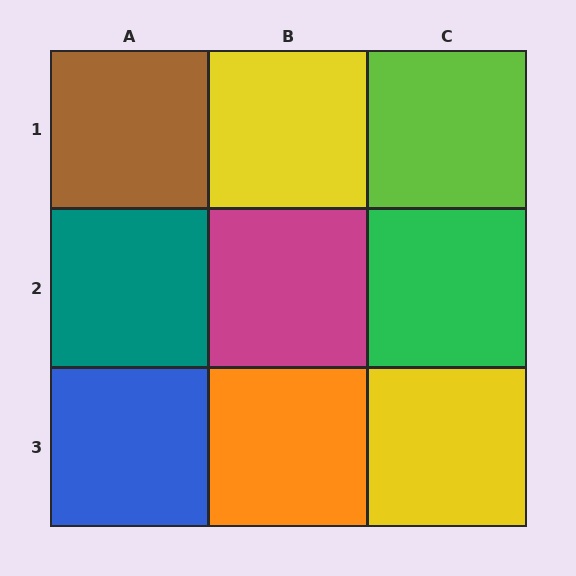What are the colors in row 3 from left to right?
Blue, orange, yellow.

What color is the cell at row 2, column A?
Teal.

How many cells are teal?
1 cell is teal.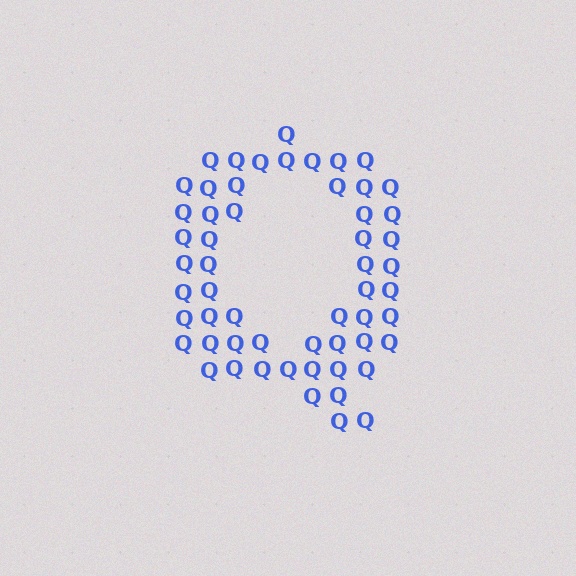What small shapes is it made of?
It is made of small letter Q's.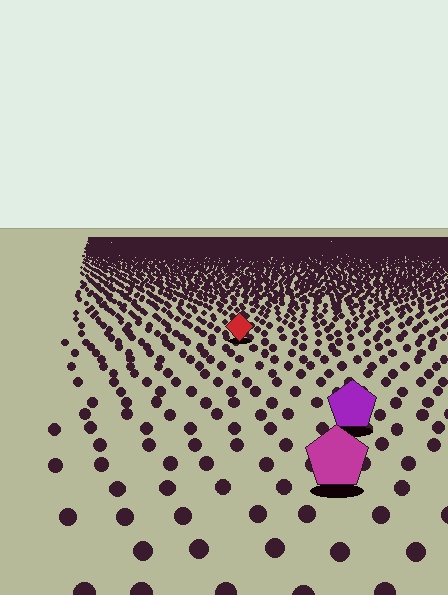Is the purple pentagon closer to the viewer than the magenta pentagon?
No. The magenta pentagon is closer — you can tell from the texture gradient: the ground texture is coarser near it.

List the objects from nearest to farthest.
From nearest to farthest: the magenta pentagon, the purple pentagon, the red diamond.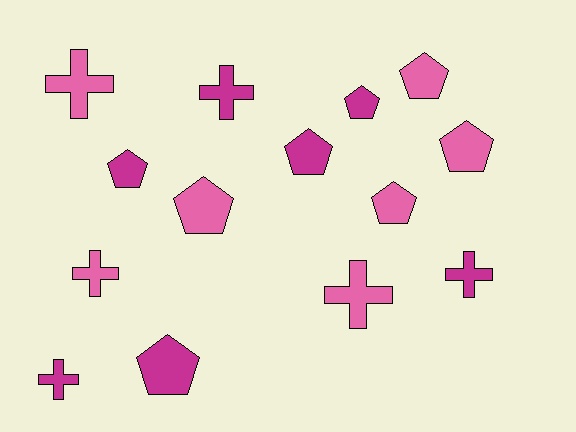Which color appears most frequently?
Magenta, with 7 objects.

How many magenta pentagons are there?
There are 4 magenta pentagons.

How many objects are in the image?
There are 14 objects.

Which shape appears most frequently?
Pentagon, with 8 objects.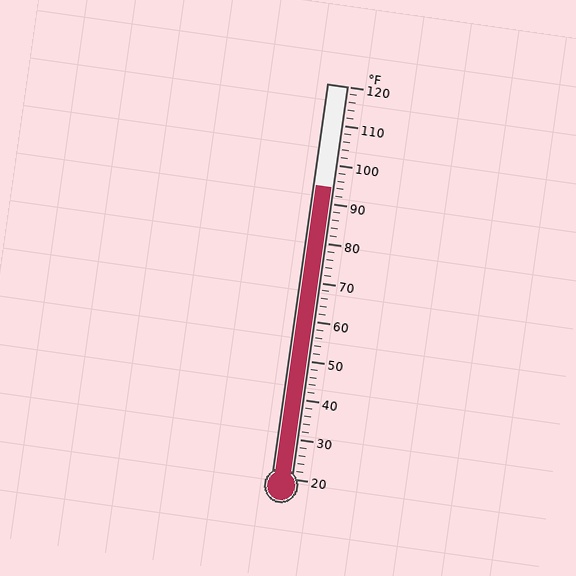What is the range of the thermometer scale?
The thermometer scale ranges from 20°F to 120°F.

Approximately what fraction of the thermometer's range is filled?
The thermometer is filled to approximately 75% of its range.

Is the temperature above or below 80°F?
The temperature is above 80°F.